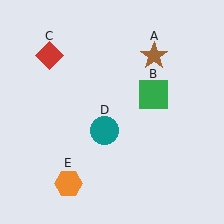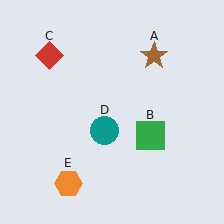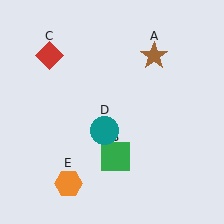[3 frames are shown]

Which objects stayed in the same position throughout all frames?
Brown star (object A) and red diamond (object C) and teal circle (object D) and orange hexagon (object E) remained stationary.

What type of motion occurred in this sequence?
The green square (object B) rotated clockwise around the center of the scene.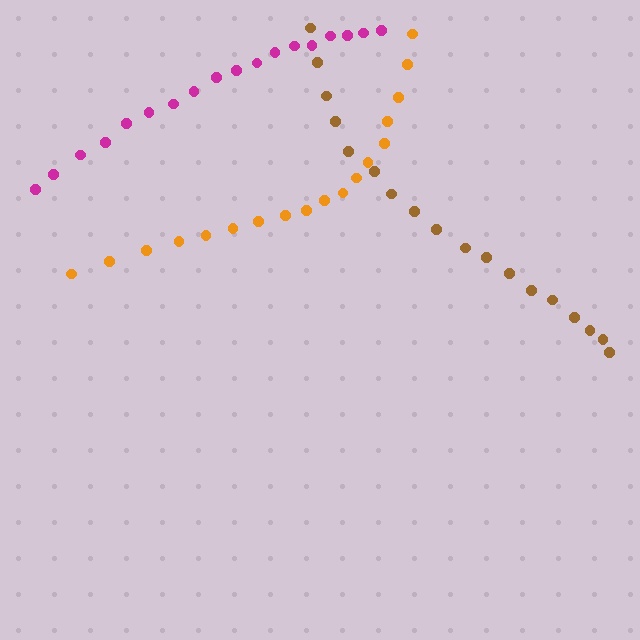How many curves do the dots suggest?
There are 3 distinct paths.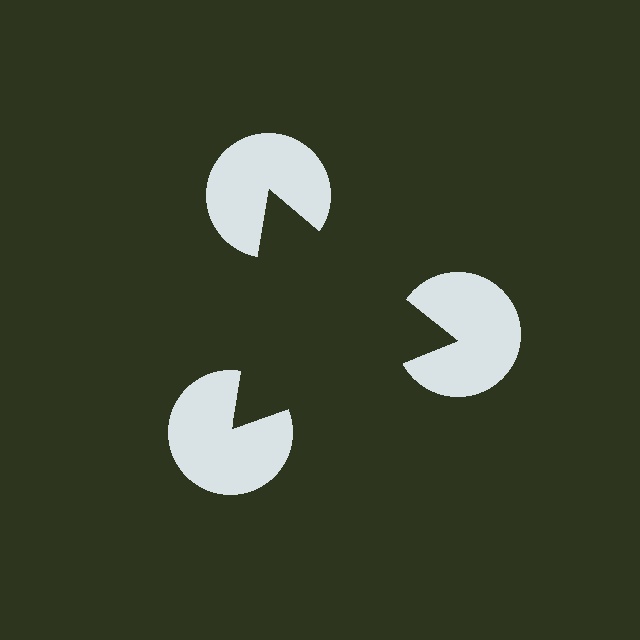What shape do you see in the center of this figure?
An illusory triangle — its edges are inferred from the aligned wedge cuts in the pac-man discs, not physically drawn.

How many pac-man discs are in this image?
There are 3 — one at each vertex of the illusory triangle.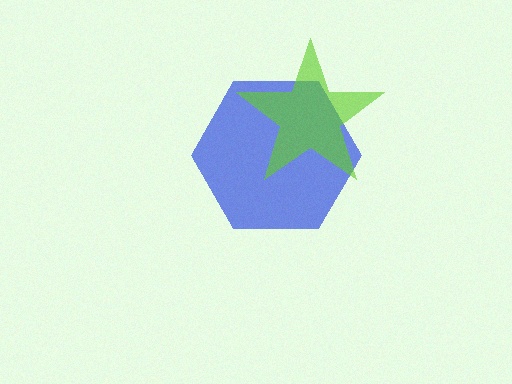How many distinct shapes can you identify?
There are 2 distinct shapes: a blue hexagon, a lime star.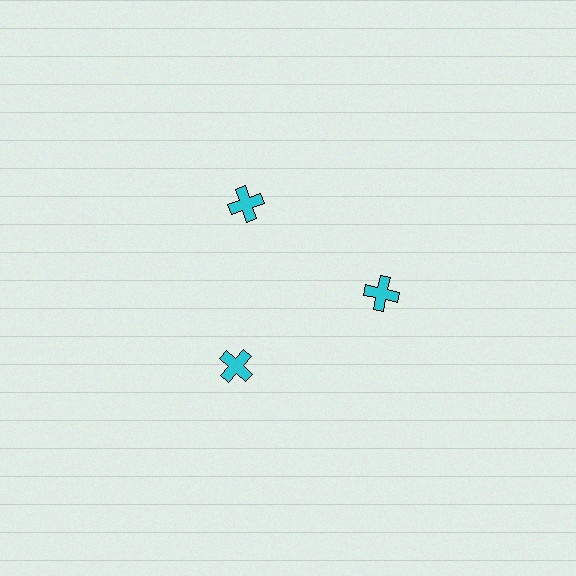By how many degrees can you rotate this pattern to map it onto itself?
The pattern maps onto itself every 120 degrees of rotation.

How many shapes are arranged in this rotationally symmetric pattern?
There are 3 shapes, arranged in 3 groups of 1.